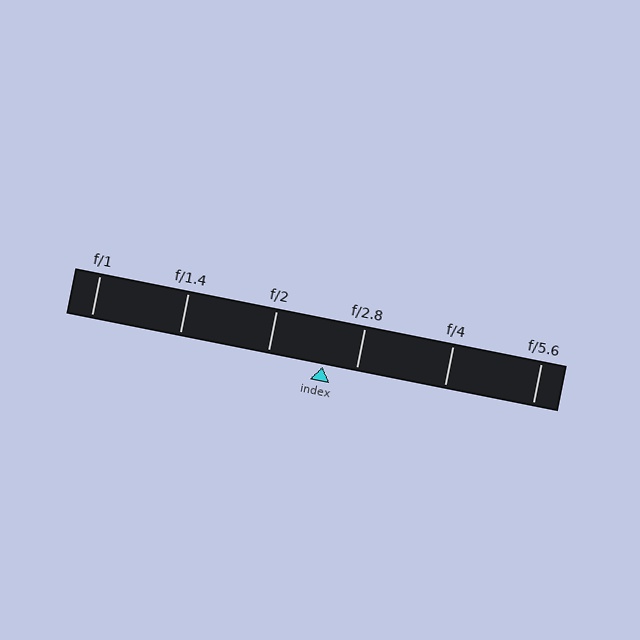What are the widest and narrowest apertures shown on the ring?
The widest aperture shown is f/1 and the narrowest is f/5.6.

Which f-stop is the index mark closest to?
The index mark is closest to f/2.8.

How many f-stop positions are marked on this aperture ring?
There are 6 f-stop positions marked.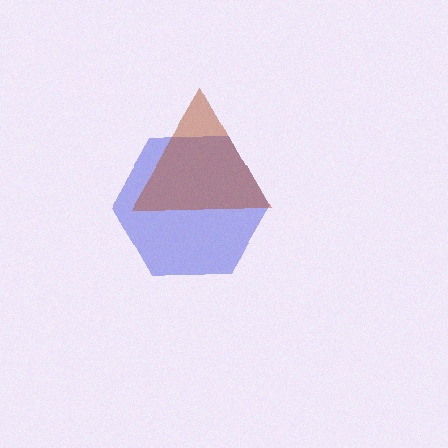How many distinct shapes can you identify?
There are 2 distinct shapes: a blue hexagon, a brown triangle.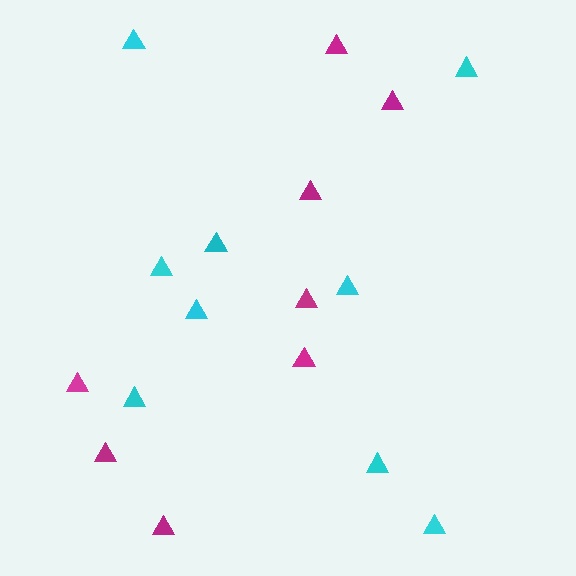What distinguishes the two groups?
There are 2 groups: one group of magenta triangles (8) and one group of cyan triangles (9).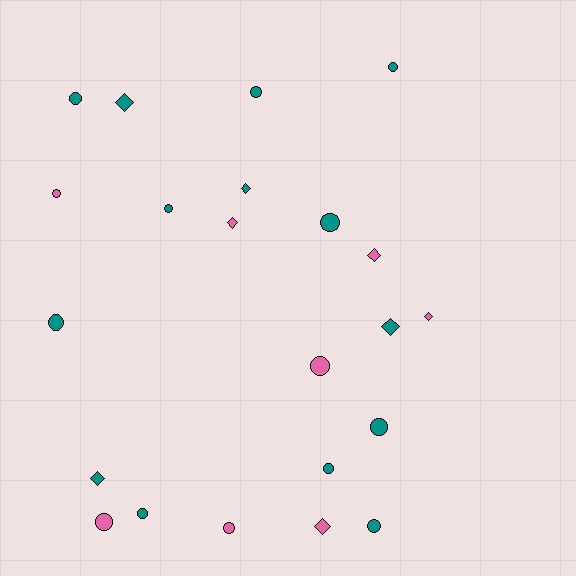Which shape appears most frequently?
Circle, with 14 objects.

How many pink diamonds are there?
There are 4 pink diamonds.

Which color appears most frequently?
Teal, with 14 objects.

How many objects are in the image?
There are 22 objects.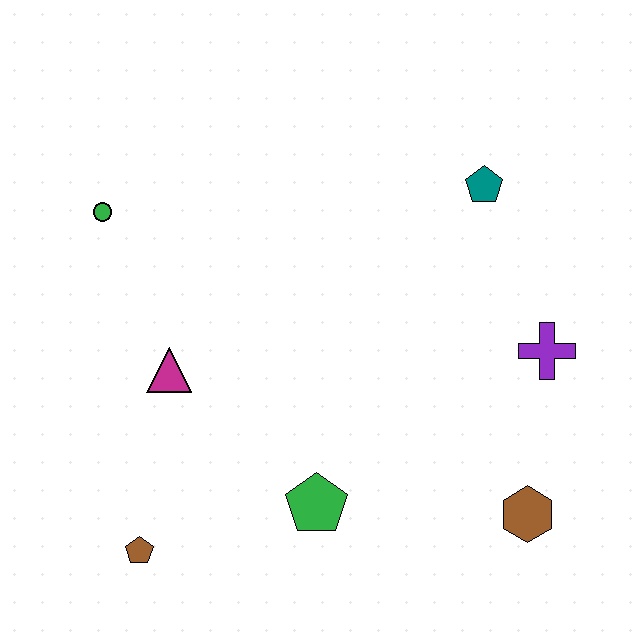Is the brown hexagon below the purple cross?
Yes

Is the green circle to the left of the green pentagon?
Yes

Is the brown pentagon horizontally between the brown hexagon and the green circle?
Yes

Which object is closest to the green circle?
The magenta triangle is closest to the green circle.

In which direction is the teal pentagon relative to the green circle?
The teal pentagon is to the right of the green circle.